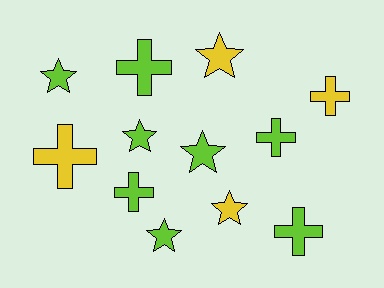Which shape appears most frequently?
Cross, with 6 objects.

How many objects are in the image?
There are 12 objects.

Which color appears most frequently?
Lime, with 8 objects.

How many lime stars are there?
There are 4 lime stars.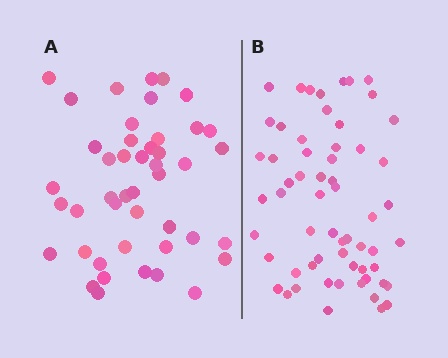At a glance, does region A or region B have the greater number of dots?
Region B (the right region) has more dots.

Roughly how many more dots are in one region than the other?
Region B has approximately 15 more dots than region A.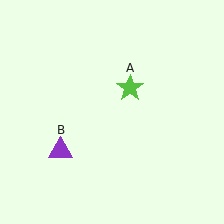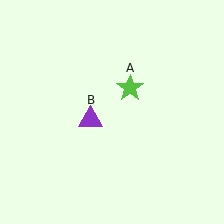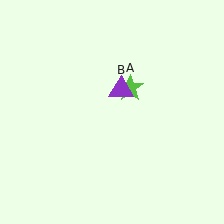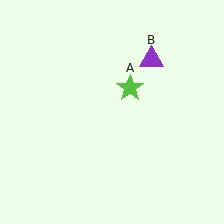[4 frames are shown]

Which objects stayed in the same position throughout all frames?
Lime star (object A) remained stationary.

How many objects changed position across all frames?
1 object changed position: purple triangle (object B).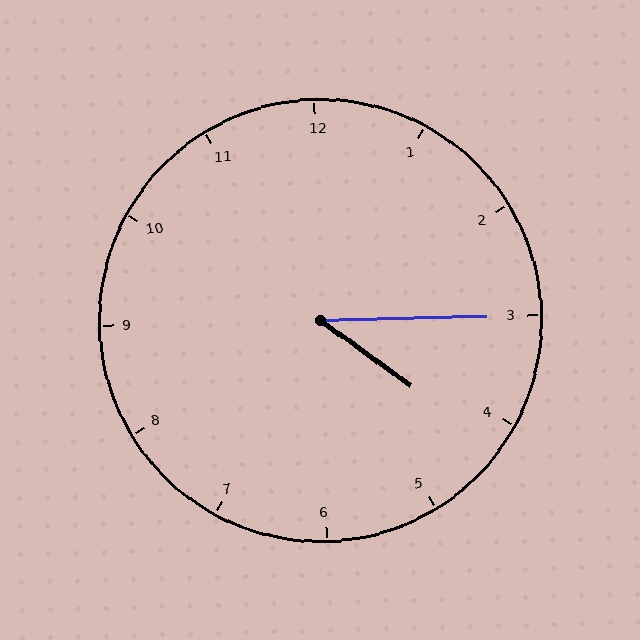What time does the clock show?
4:15.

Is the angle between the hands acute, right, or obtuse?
It is acute.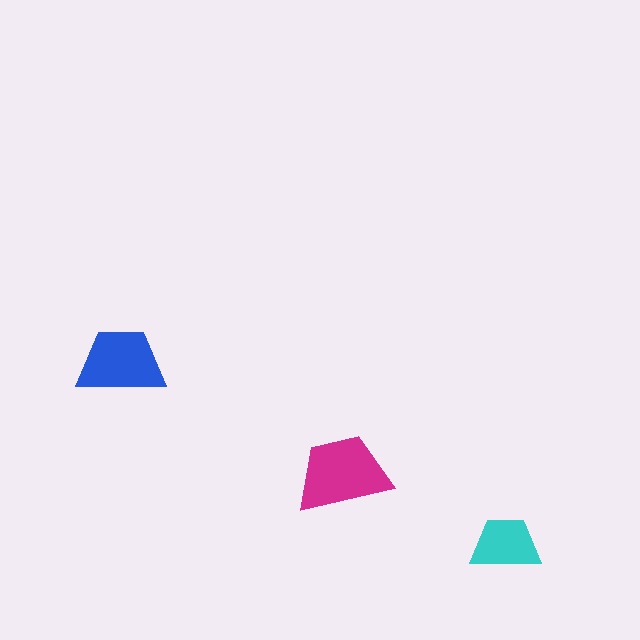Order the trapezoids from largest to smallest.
the magenta one, the blue one, the cyan one.